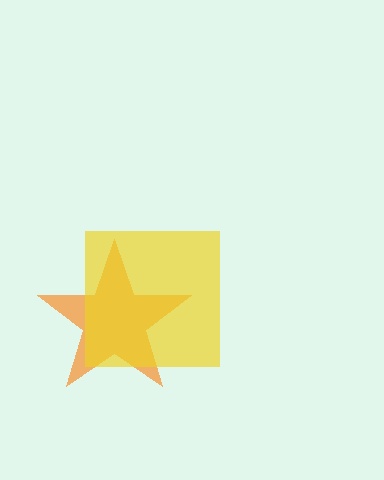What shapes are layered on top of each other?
The layered shapes are: an orange star, a yellow square.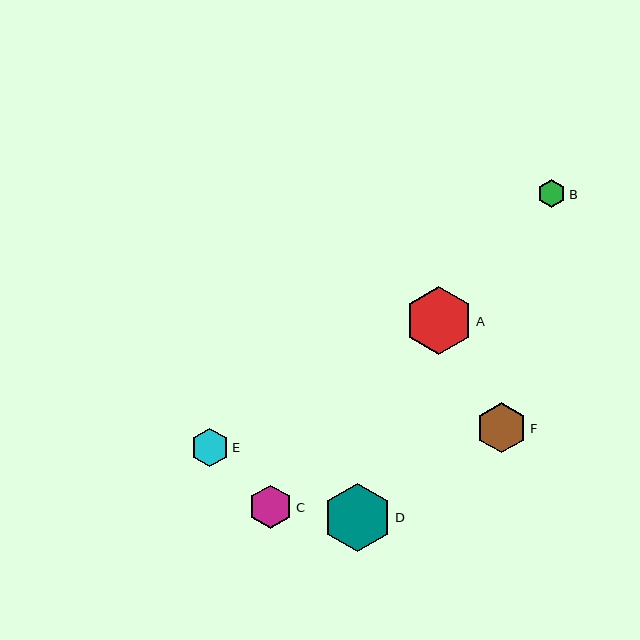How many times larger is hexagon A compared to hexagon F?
Hexagon A is approximately 1.4 times the size of hexagon F.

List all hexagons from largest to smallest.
From largest to smallest: D, A, F, C, E, B.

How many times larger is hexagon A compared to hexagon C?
Hexagon A is approximately 1.6 times the size of hexagon C.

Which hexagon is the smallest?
Hexagon B is the smallest with a size of approximately 28 pixels.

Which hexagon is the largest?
Hexagon D is the largest with a size of approximately 69 pixels.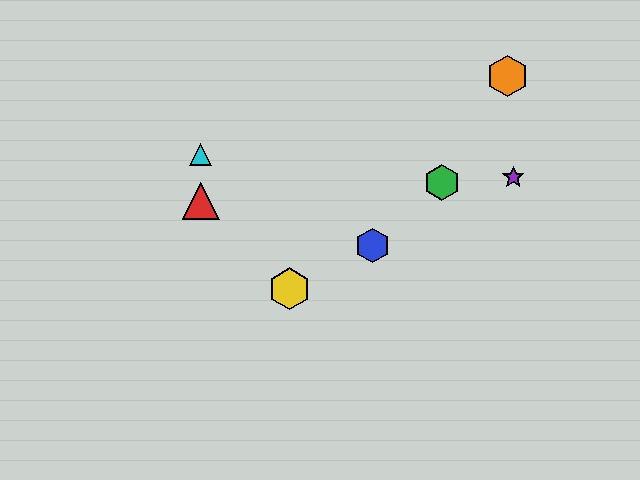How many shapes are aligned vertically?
2 shapes (the red triangle, the cyan triangle) are aligned vertically.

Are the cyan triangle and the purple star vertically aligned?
No, the cyan triangle is at x≈201 and the purple star is at x≈513.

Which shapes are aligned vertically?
The red triangle, the cyan triangle are aligned vertically.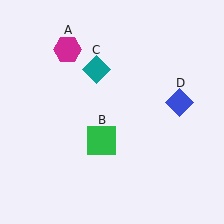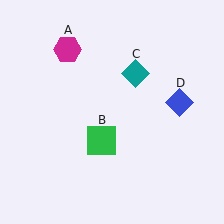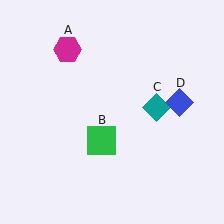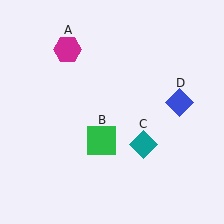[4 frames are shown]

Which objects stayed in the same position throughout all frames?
Magenta hexagon (object A) and green square (object B) and blue diamond (object D) remained stationary.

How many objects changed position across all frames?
1 object changed position: teal diamond (object C).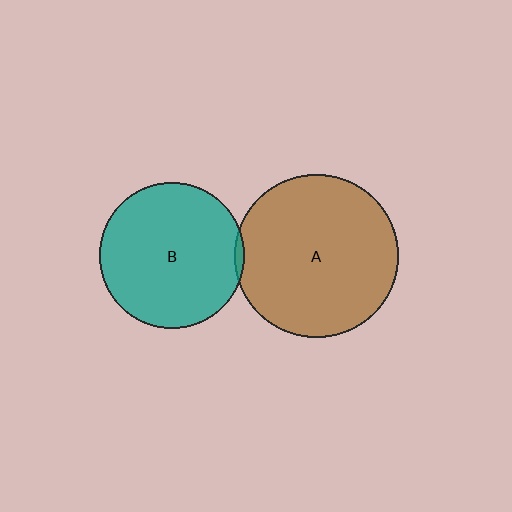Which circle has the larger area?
Circle A (brown).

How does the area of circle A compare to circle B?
Approximately 1.2 times.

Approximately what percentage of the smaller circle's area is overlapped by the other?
Approximately 5%.